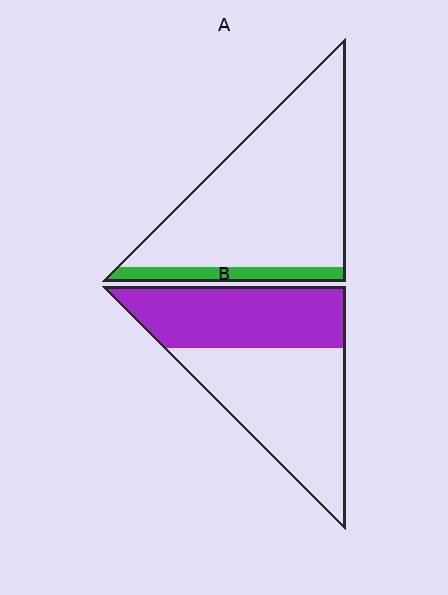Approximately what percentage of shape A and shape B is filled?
A is approximately 10% and B is approximately 45%.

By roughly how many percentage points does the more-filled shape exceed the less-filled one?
By roughly 30 percentage points (B over A).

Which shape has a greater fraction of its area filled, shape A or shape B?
Shape B.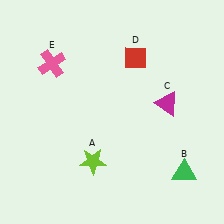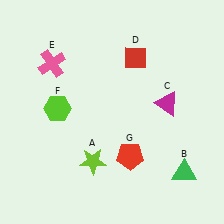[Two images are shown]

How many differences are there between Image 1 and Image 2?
There are 2 differences between the two images.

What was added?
A lime hexagon (F), a red pentagon (G) were added in Image 2.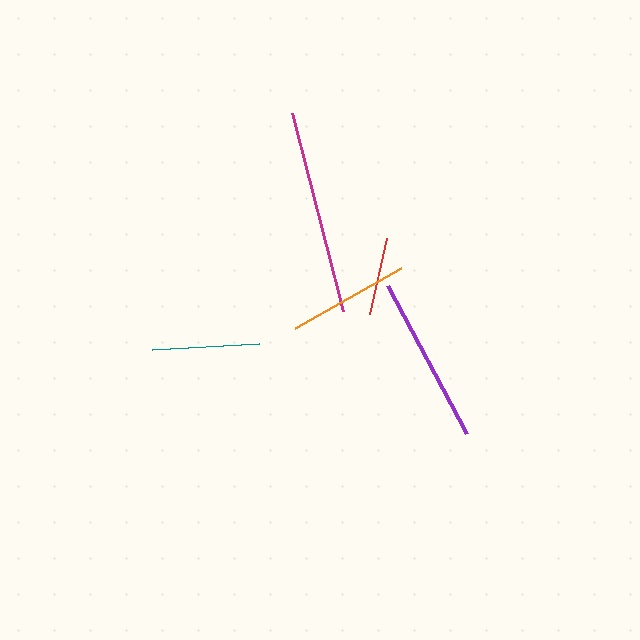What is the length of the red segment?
The red segment is approximately 78 pixels long.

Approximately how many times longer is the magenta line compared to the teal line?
The magenta line is approximately 1.9 times the length of the teal line.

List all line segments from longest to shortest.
From longest to shortest: magenta, purple, orange, teal, red.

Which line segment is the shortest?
The red line is the shortest at approximately 78 pixels.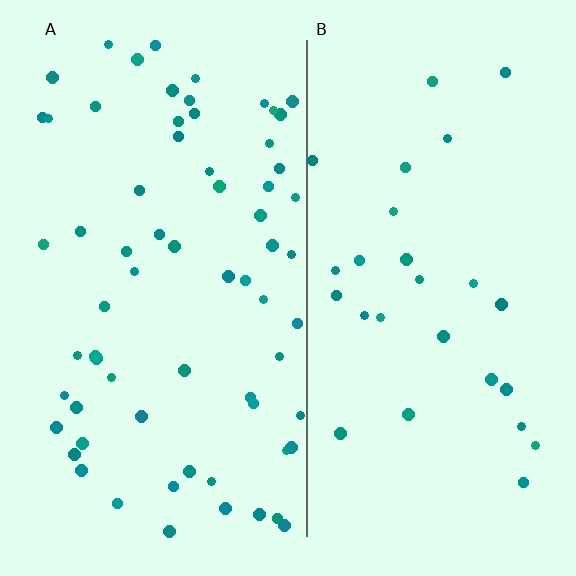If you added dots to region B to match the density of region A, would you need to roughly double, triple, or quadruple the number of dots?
Approximately double.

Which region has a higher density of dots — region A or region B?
A (the left).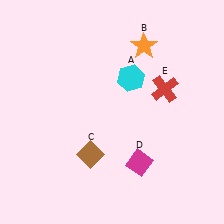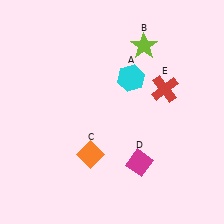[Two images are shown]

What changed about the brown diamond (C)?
In Image 1, C is brown. In Image 2, it changed to orange.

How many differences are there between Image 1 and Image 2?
There are 2 differences between the two images.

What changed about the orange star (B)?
In Image 1, B is orange. In Image 2, it changed to lime.